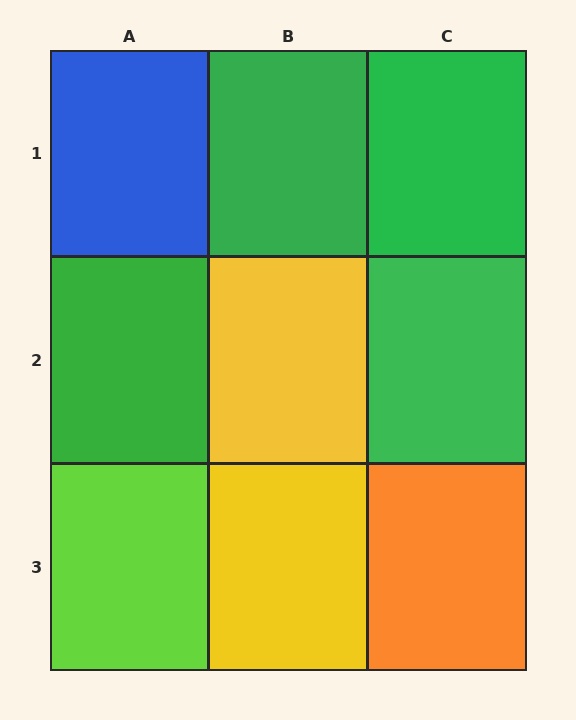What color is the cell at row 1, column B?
Green.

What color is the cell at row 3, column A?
Lime.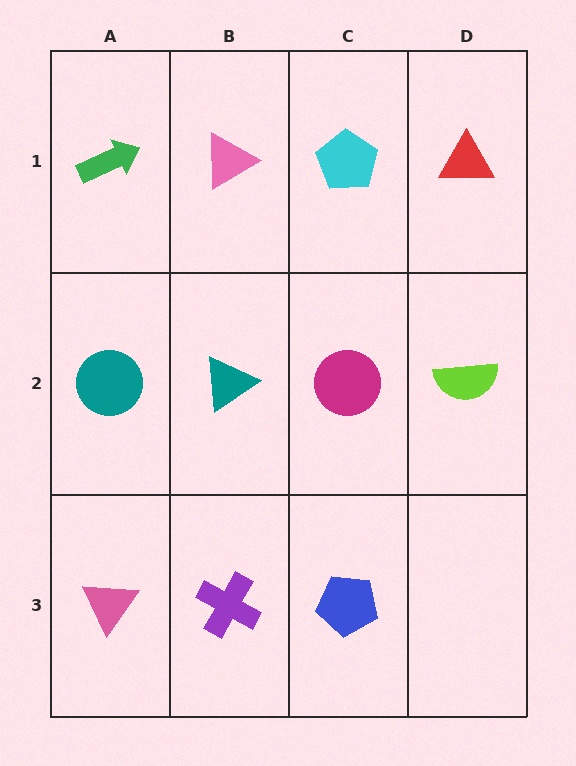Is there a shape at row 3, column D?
No, that cell is empty.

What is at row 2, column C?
A magenta circle.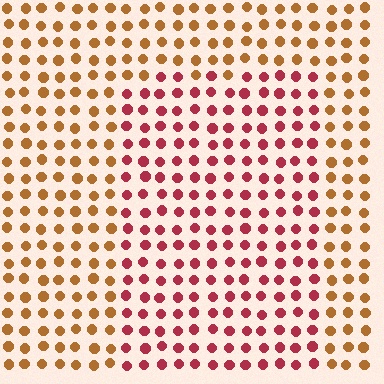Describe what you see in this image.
The image is filled with small brown elements in a uniform arrangement. A rectangle-shaped region is visible where the elements are tinted to a slightly different hue, forming a subtle color boundary.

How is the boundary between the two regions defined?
The boundary is defined purely by a slight shift in hue (about 43 degrees). Spacing, size, and orientation are identical on both sides.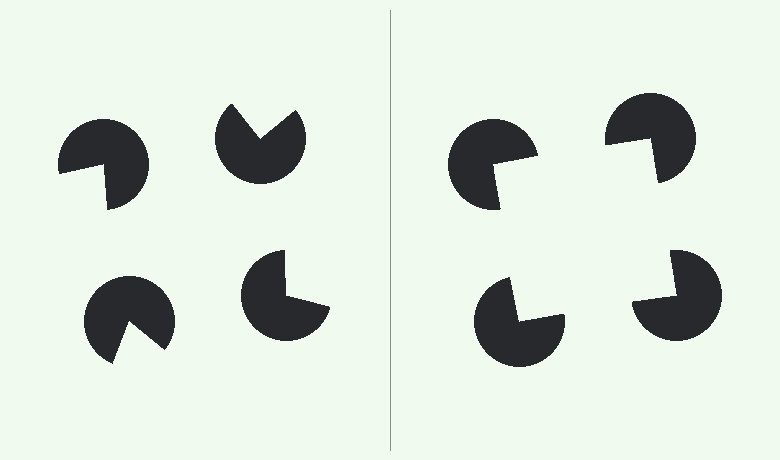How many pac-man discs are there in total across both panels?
8 — 4 on each side.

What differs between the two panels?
The pac-man discs are positioned identically on both sides; only the wedge orientations differ. On the right they align to a square; on the left they are misaligned.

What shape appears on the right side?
An illusory square.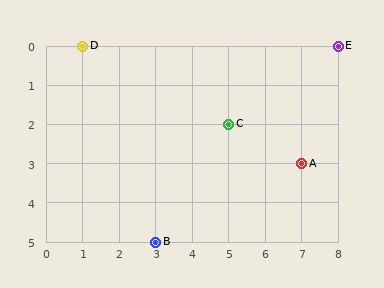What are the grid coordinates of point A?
Point A is at grid coordinates (7, 3).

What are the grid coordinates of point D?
Point D is at grid coordinates (1, 0).